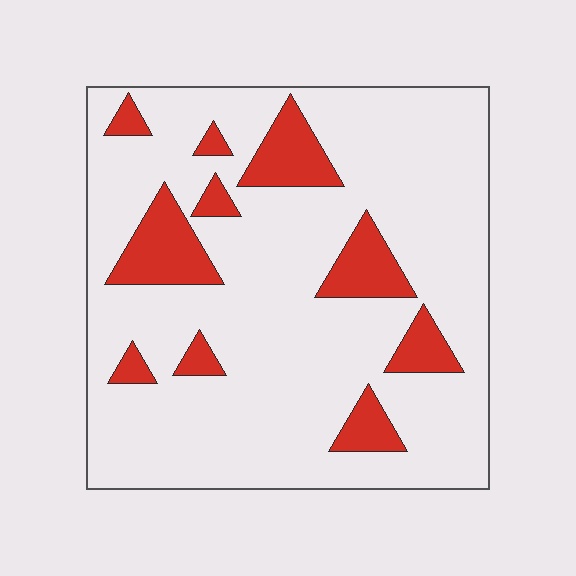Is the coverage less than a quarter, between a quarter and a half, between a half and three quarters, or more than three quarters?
Less than a quarter.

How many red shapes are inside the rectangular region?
10.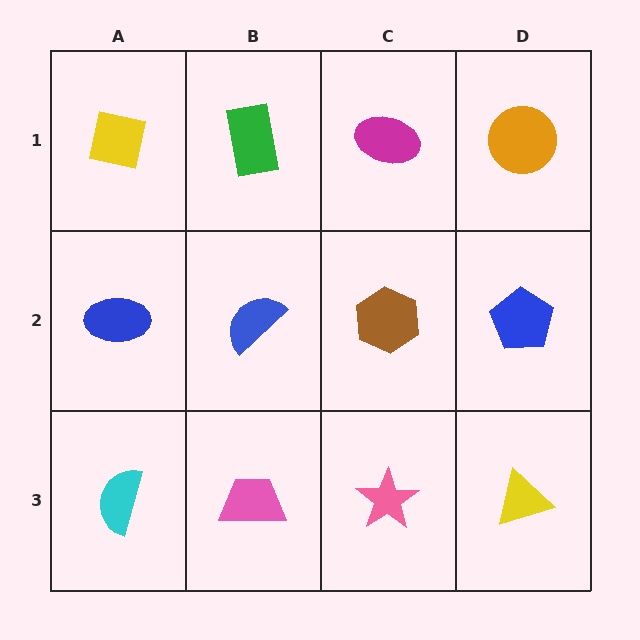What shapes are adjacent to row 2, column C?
A magenta ellipse (row 1, column C), a pink star (row 3, column C), a blue semicircle (row 2, column B), a blue pentagon (row 2, column D).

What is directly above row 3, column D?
A blue pentagon.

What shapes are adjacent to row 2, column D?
An orange circle (row 1, column D), a yellow triangle (row 3, column D), a brown hexagon (row 2, column C).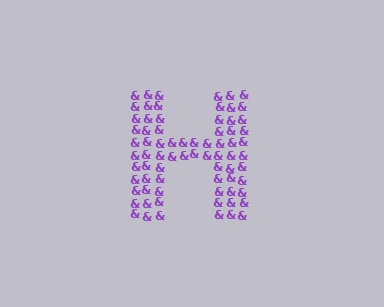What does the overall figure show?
The overall figure shows the letter H.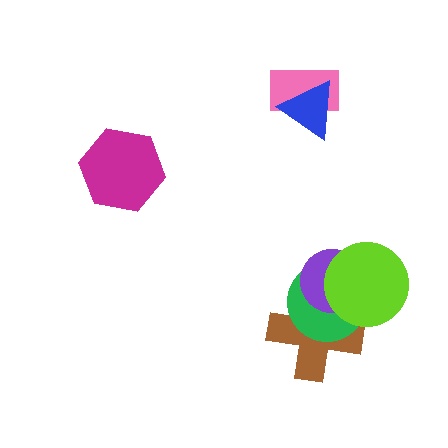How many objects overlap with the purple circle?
3 objects overlap with the purple circle.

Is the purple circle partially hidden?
Yes, it is partially covered by another shape.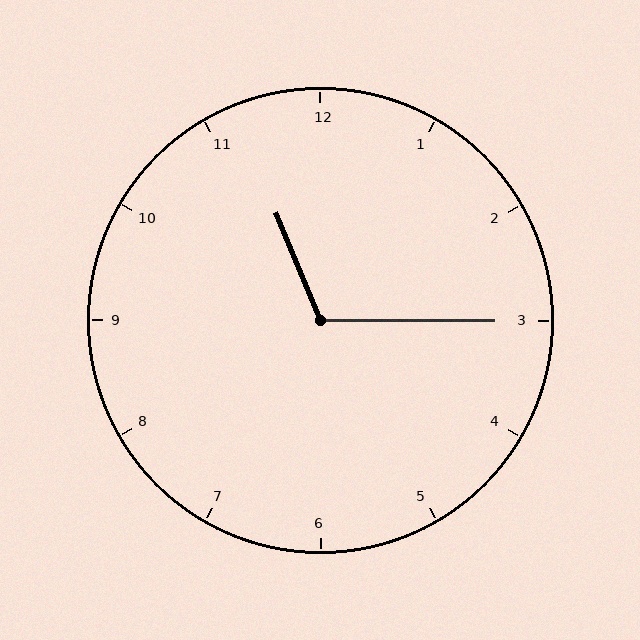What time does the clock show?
11:15.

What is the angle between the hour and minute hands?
Approximately 112 degrees.